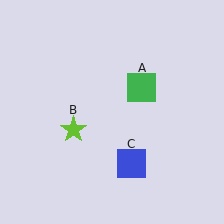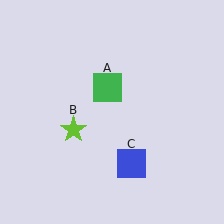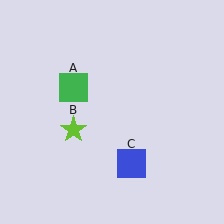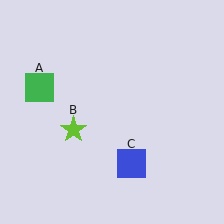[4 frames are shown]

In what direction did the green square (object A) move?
The green square (object A) moved left.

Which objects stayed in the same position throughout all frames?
Lime star (object B) and blue square (object C) remained stationary.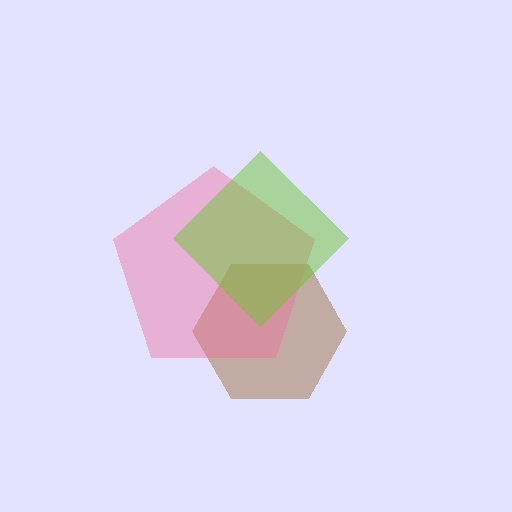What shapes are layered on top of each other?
The layered shapes are: a brown hexagon, a pink pentagon, a lime diamond.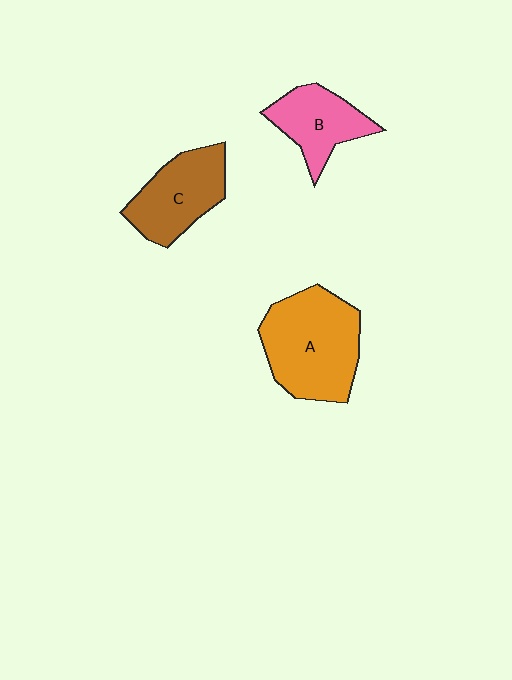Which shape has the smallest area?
Shape B (pink).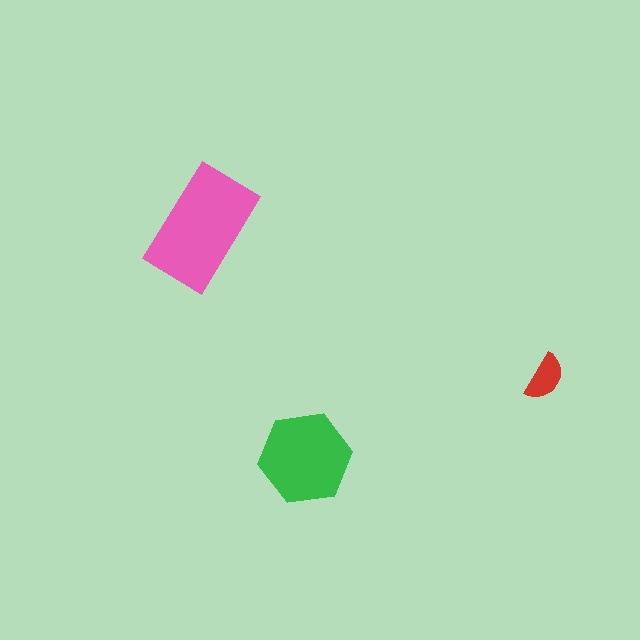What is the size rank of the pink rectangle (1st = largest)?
1st.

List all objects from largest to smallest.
The pink rectangle, the green hexagon, the red semicircle.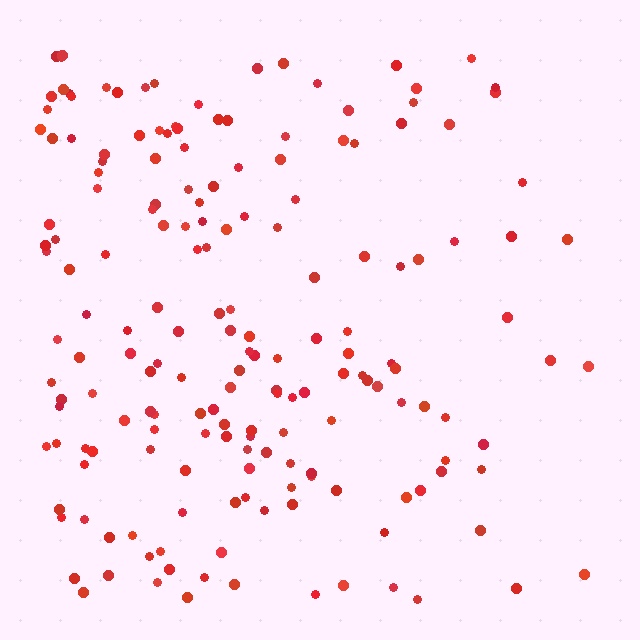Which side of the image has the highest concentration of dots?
The left.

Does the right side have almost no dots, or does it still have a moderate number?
Still a moderate number, just noticeably fewer than the left.